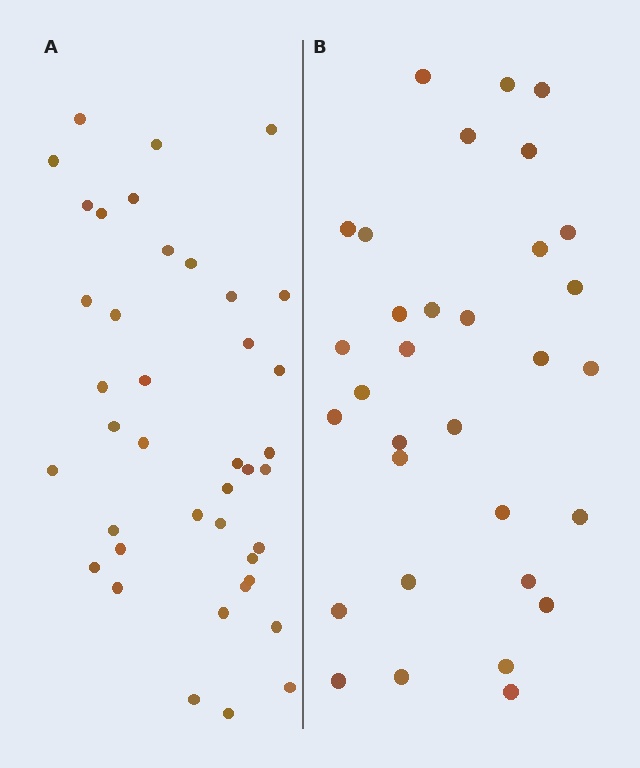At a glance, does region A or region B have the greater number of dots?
Region A (the left region) has more dots.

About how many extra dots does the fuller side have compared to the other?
Region A has roughly 8 or so more dots than region B.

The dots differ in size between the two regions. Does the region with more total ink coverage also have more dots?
No. Region B has more total ink coverage because its dots are larger, but region A actually contains more individual dots. Total area can be misleading — the number of items is what matters here.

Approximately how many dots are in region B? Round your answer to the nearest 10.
About 30 dots. (The exact count is 32, which rounds to 30.)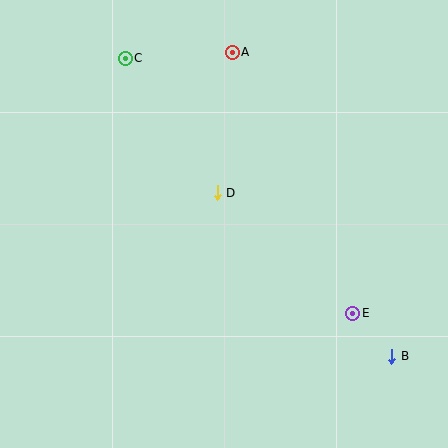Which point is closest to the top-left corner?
Point C is closest to the top-left corner.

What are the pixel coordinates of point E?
Point E is at (353, 313).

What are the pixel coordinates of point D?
Point D is at (217, 193).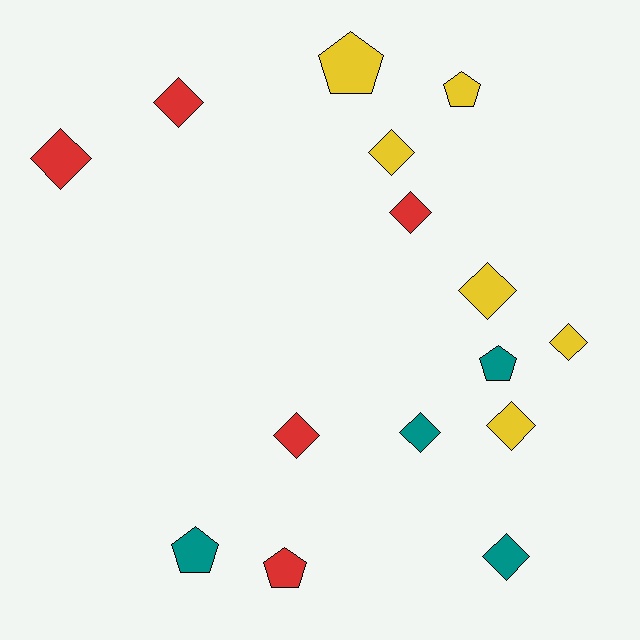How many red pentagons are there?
There is 1 red pentagon.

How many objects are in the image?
There are 15 objects.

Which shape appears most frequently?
Diamond, with 10 objects.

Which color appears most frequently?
Yellow, with 6 objects.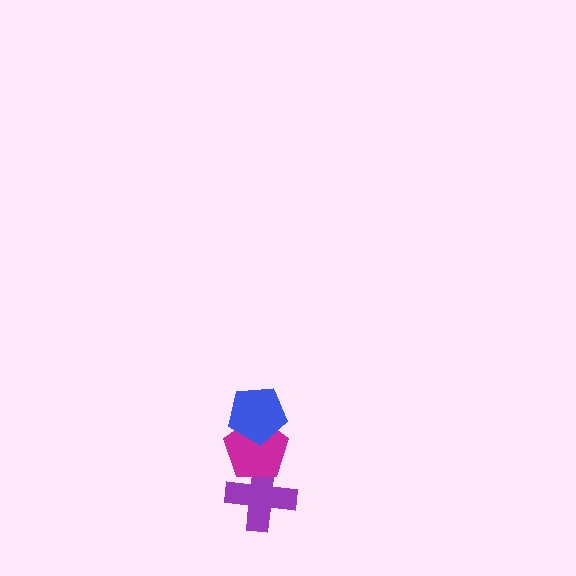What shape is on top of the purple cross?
The magenta pentagon is on top of the purple cross.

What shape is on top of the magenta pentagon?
The blue pentagon is on top of the magenta pentagon.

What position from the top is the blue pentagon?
The blue pentagon is 1st from the top.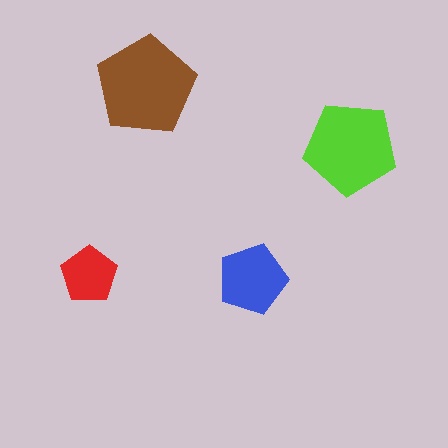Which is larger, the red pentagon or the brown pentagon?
The brown one.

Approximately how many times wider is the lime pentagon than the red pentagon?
About 1.5 times wider.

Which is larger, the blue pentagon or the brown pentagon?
The brown one.